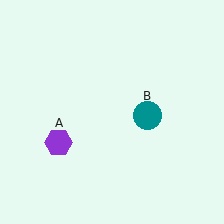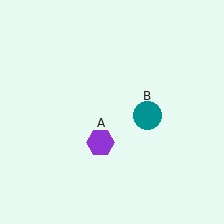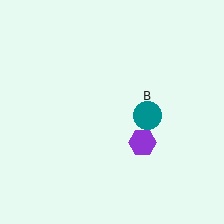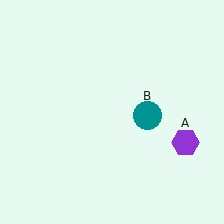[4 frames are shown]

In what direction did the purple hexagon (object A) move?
The purple hexagon (object A) moved right.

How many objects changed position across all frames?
1 object changed position: purple hexagon (object A).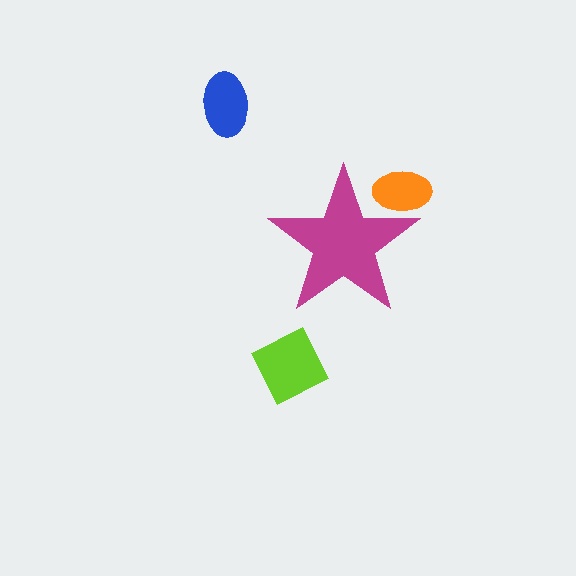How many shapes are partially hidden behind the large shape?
1 shape is partially hidden.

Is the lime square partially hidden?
No, the lime square is fully visible.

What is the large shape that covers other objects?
A magenta star.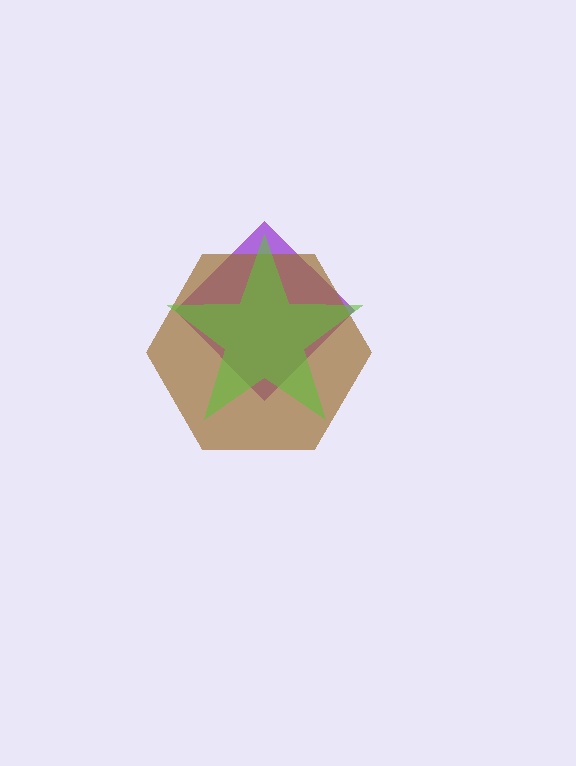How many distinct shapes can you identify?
There are 3 distinct shapes: a purple diamond, a brown hexagon, a lime star.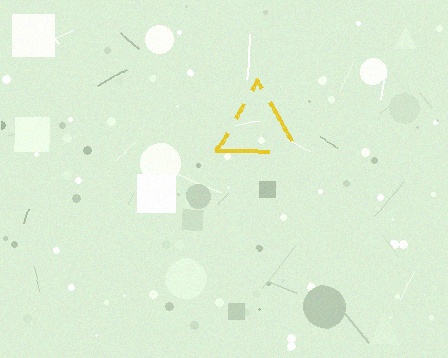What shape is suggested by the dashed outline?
The dashed outline suggests a triangle.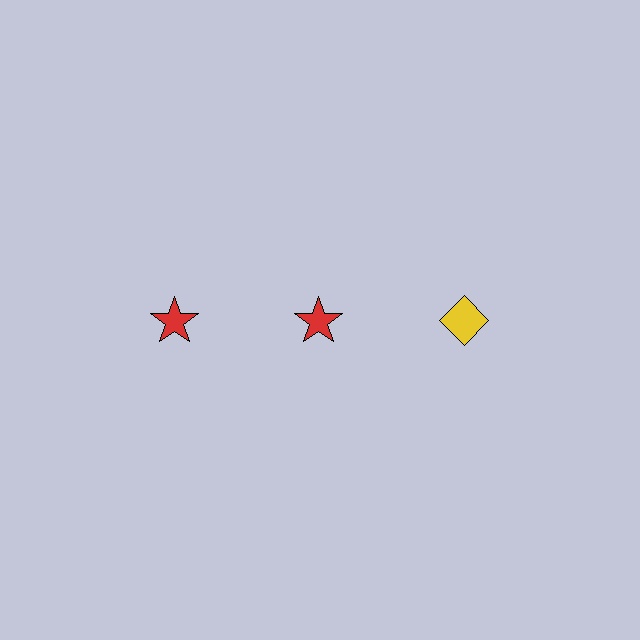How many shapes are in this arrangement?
There are 3 shapes arranged in a grid pattern.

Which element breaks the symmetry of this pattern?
The yellow diamond in the top row, center column breaks the symmetry. All other shapes are red stars.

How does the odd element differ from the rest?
It differs in both color (yellow instead of red) and shape (diamond instead of star).